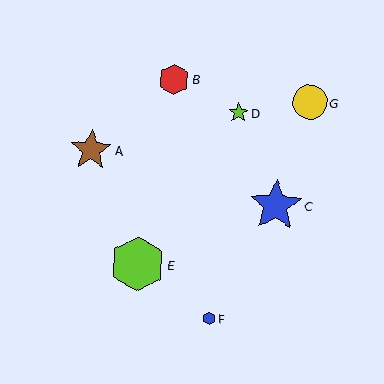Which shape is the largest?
The lime hexagon (labeled E) is the largest.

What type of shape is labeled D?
Shape D is a lime star.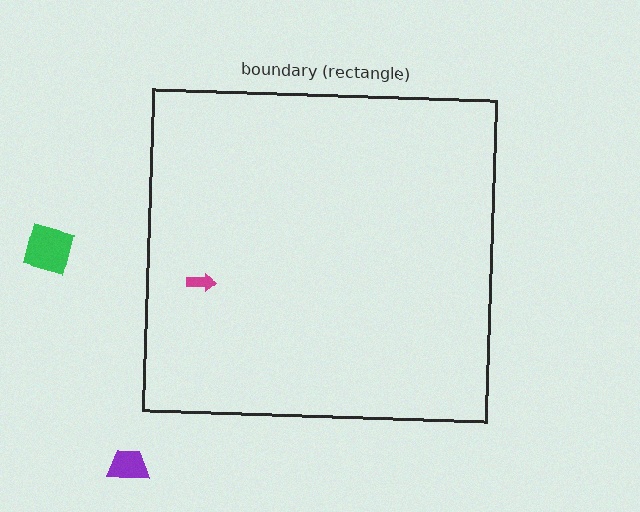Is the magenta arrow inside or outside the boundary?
Inside.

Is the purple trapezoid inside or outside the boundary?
Outside.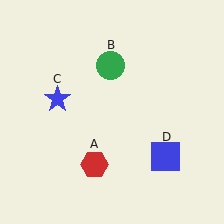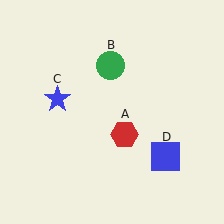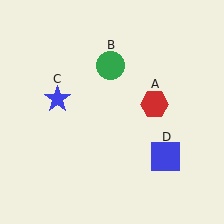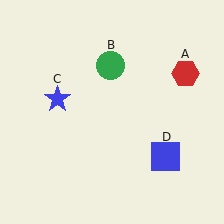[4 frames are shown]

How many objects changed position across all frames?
1 object changed position: red hexagon (object A).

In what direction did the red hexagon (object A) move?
The red hexagon (object A) moved up and to the right.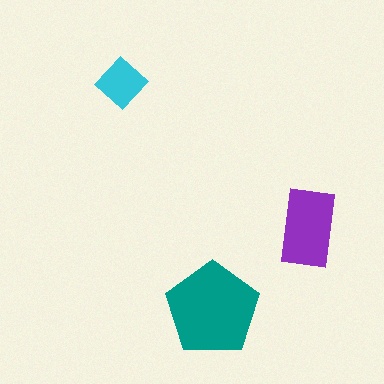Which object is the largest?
The teal pentagon.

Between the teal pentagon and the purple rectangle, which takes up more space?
The teal pentagon.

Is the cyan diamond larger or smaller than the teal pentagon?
Smaller.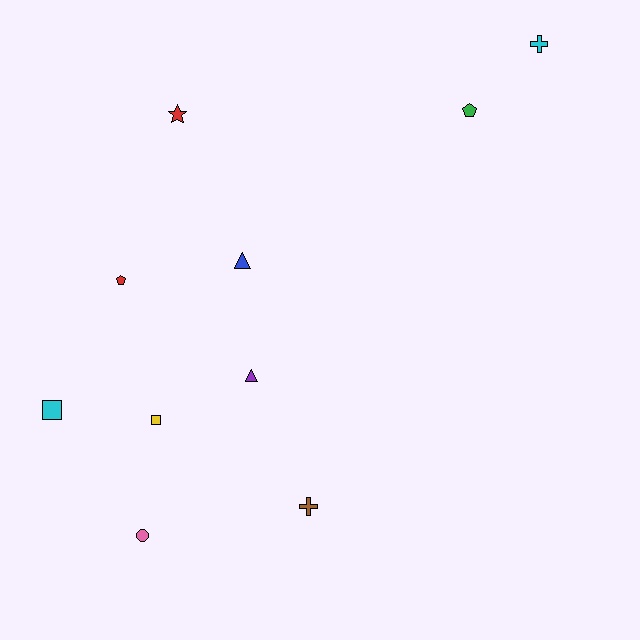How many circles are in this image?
There is 1 circle.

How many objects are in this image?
There are 10 objects.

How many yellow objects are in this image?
There is 1 yellow object.